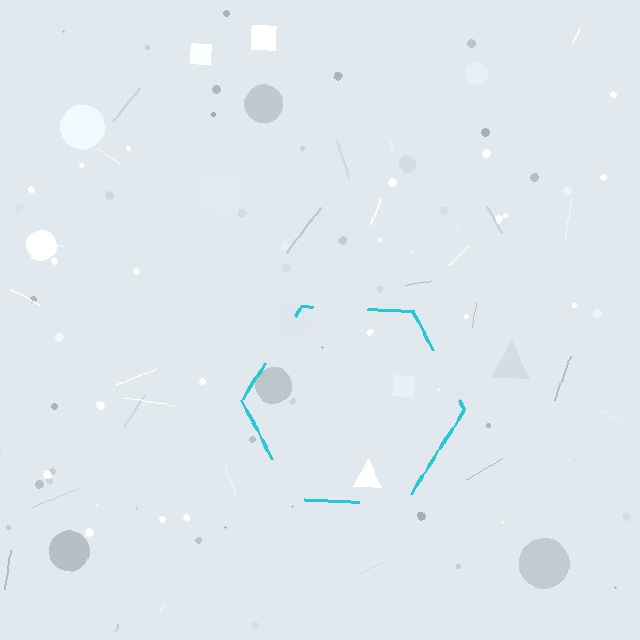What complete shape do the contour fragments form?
The contour fragments form a hexagon.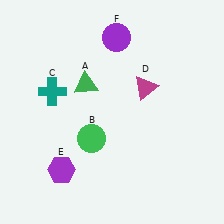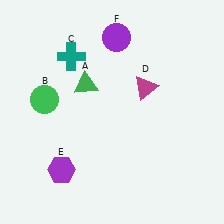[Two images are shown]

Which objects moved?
The objects that moved are: the green circle (B), the teal cross (C).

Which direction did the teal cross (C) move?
The teal cross (C) moved up.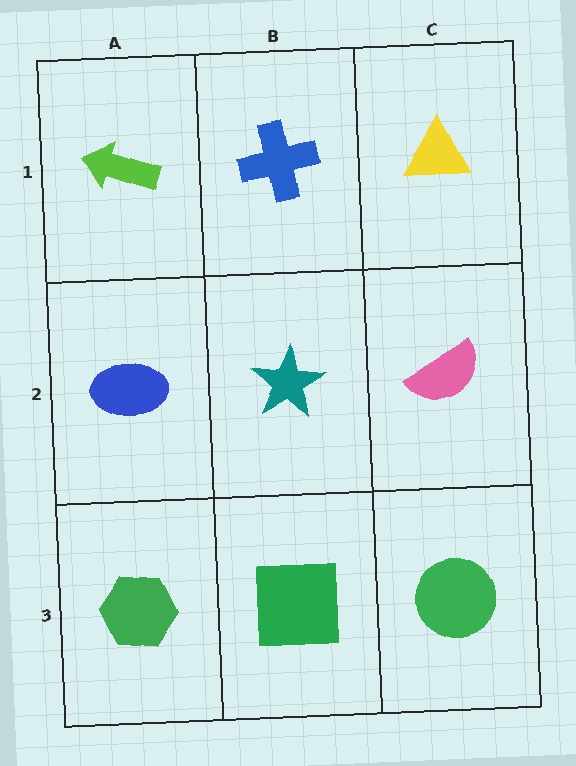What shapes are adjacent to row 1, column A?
A blue ellipse (row 2, column A), a blue cross (row 1, column B).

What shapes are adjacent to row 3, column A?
A blue ellipse (row 2, column A), a green square (row 3, column B).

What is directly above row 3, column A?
A blue ellipse.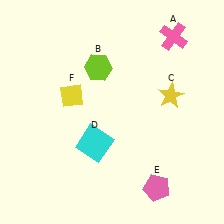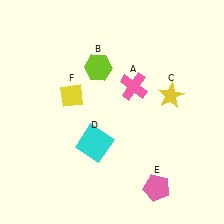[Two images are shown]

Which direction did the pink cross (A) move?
The pink cross (A) moved down.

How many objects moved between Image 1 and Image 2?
1 object moved between the two images.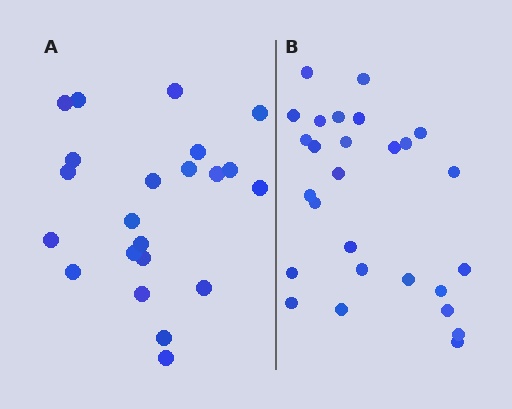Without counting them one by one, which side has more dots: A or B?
Region B (the right region) has more dots.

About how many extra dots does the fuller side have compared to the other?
Region B has about 5 more dots than region A.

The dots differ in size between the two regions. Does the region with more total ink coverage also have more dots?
No. Region A has more total ink coverage because its dots are larger, but region B actually contains more individual dots. Total area can be misleading — the number of items is what matters here.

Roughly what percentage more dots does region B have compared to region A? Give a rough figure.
About 25% more.